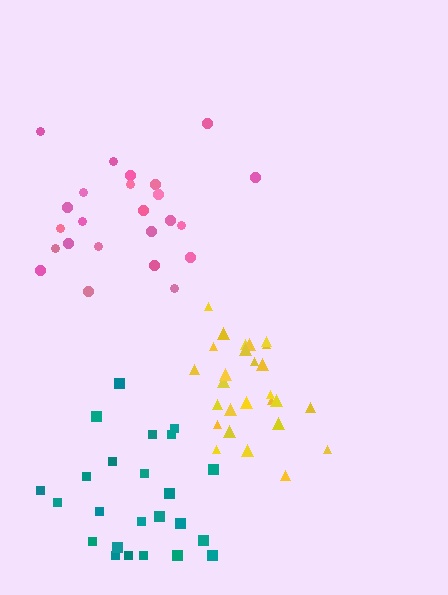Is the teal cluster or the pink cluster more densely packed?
Teal.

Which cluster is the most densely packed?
Yellow.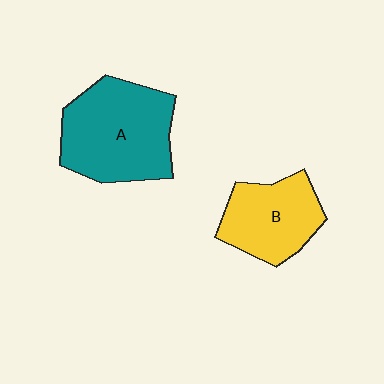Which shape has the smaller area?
Shape B (yellow).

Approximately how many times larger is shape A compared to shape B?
Approximately 1.5 times.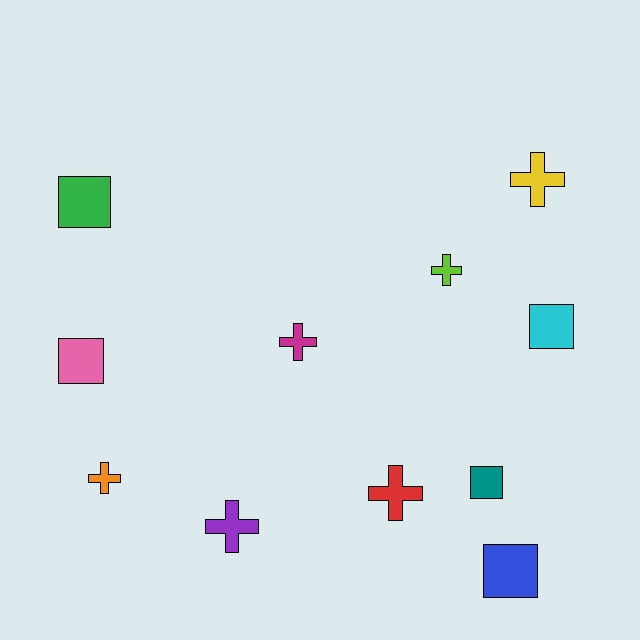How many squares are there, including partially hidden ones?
There are 5 squares.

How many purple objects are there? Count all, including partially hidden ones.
There is 1 purple object.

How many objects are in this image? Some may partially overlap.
There are 11 objects.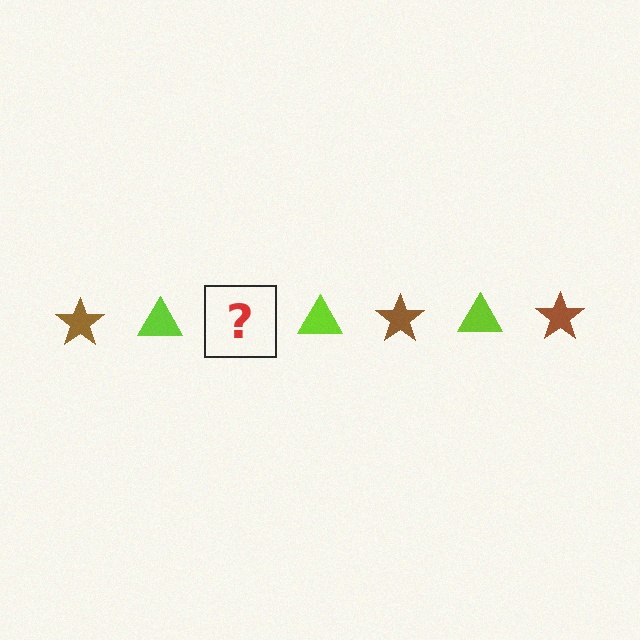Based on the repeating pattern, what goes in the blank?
The blank should be a brown star.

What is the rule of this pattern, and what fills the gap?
The rule is that the pattern alternates between brown star and lime triangle. The gap should be filled with a brown star.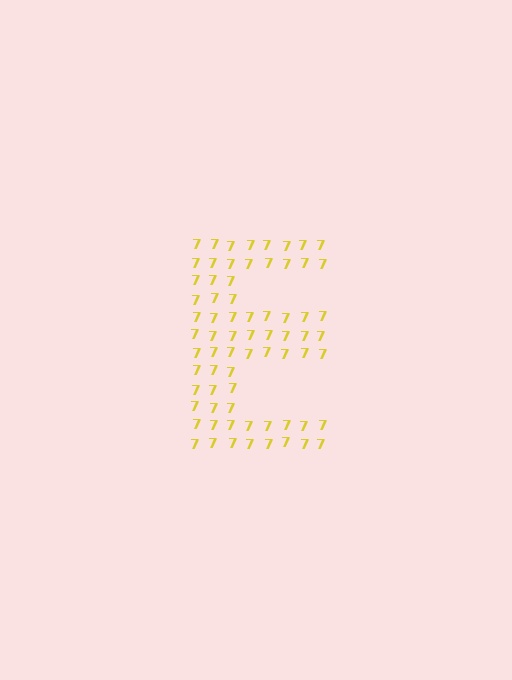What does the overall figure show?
The overall figure shows the letter E.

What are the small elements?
The small elements are digit 7's.